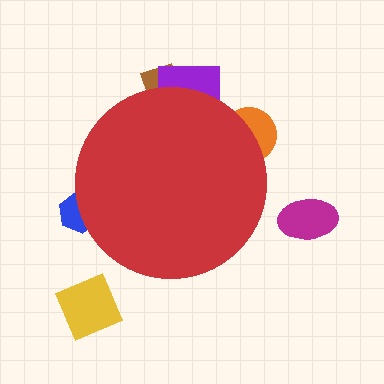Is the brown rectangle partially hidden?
Yes, the brown rectangle is partially hidden behind the red circle.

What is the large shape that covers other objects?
A red circle.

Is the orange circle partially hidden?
Yes, the orange circle is partially hidden behind the red circle.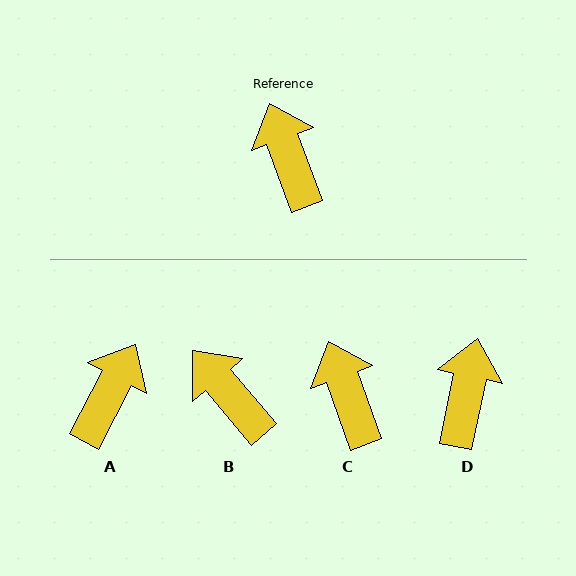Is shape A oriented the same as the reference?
No, it is off by about 48 degrees.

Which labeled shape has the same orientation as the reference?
C.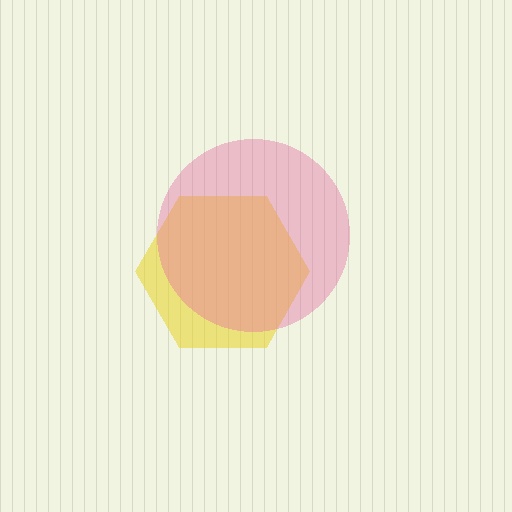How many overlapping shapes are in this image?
There are 2 overlapping shapes in the image.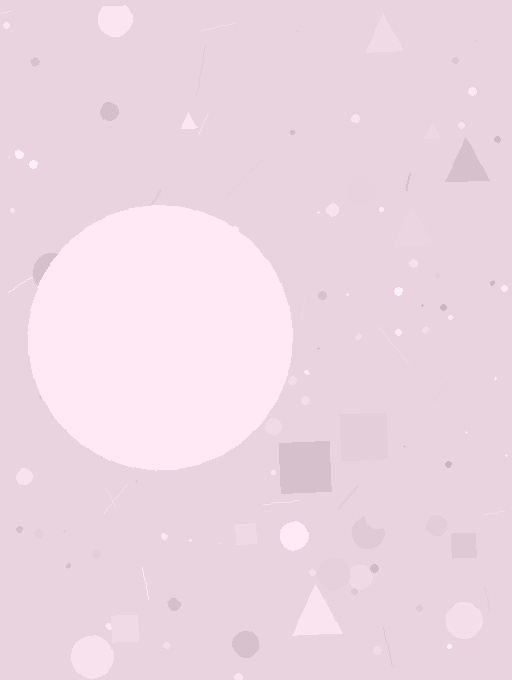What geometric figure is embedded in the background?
A circle is embedded in the background.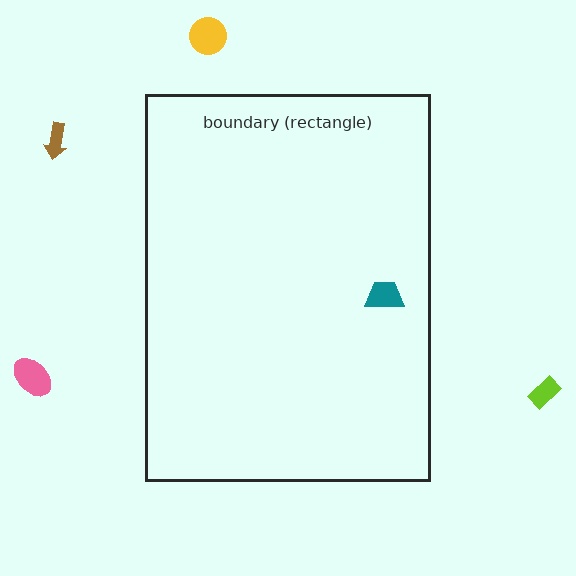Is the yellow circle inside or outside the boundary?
Outside.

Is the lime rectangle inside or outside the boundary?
Outside.